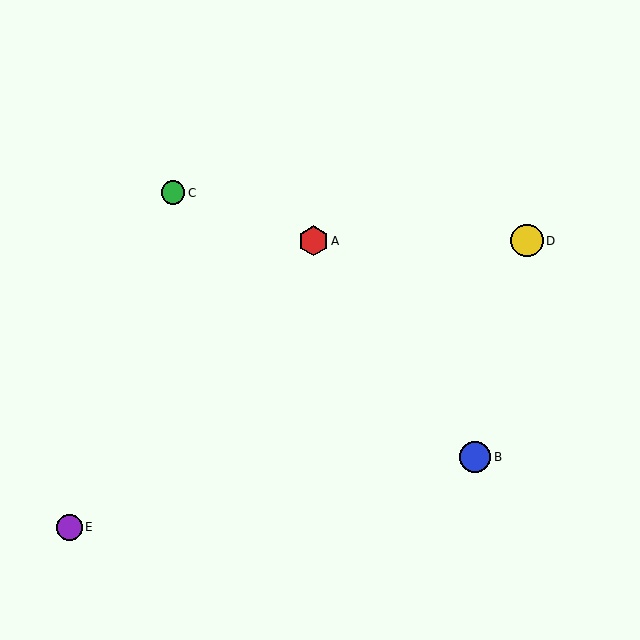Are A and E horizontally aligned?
No, A is at y≈241 and E is at y≈527.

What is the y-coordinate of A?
Object A is at y≈241.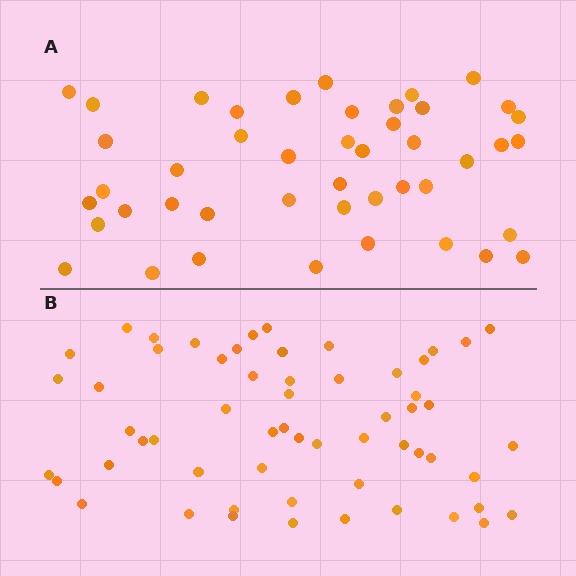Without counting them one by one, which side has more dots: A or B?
Region B (the bottom region) has more dots.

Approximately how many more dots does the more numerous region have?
Region B has approximately 15 more dots than region A.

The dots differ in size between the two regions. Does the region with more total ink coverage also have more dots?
No. Region A has more total ink coverage because its dots are larger, but region B actually contains more individual dots. Total area can be misleading — the number of items is what matters here.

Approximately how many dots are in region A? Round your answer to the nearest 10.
About 40 dots. (The exact count is 45, which rounds to 40.)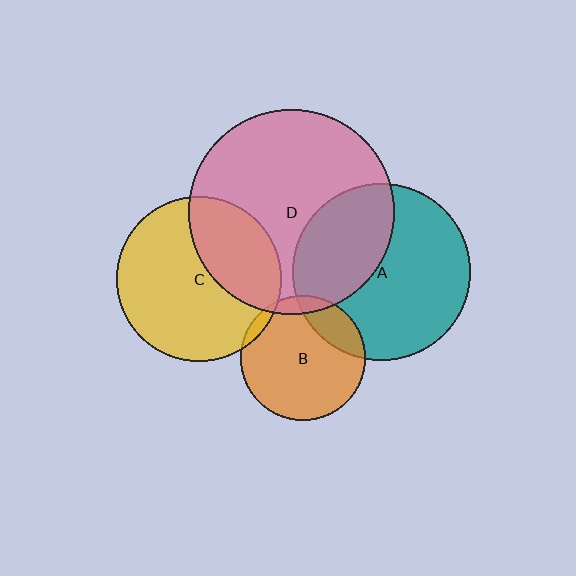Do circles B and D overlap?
Yes.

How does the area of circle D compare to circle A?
Approximately 1.3 times.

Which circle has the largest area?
Circle D (pink).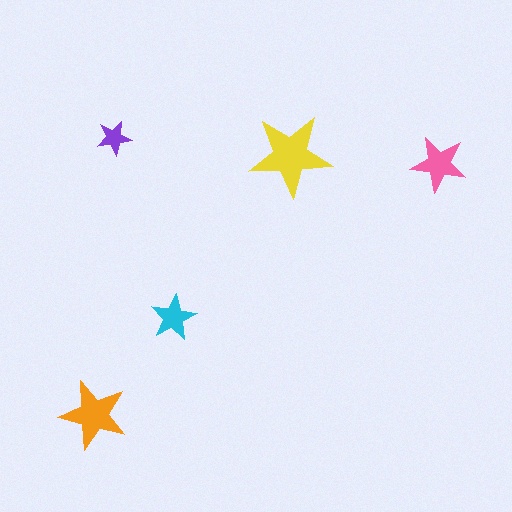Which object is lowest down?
The orange star is bottommost.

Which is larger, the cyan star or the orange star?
The orange one.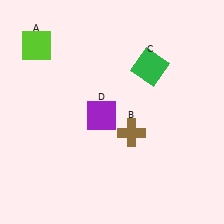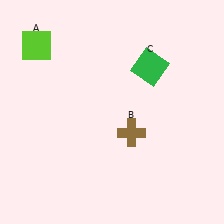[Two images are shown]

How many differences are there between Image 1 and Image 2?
There is 1 difference between the two images.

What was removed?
The purple square (D) was removed in Image 2.